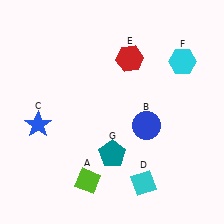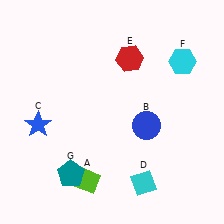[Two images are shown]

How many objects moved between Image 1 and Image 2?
1 object moved between the two images.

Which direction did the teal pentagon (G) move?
The teal pentagon (G) moved left.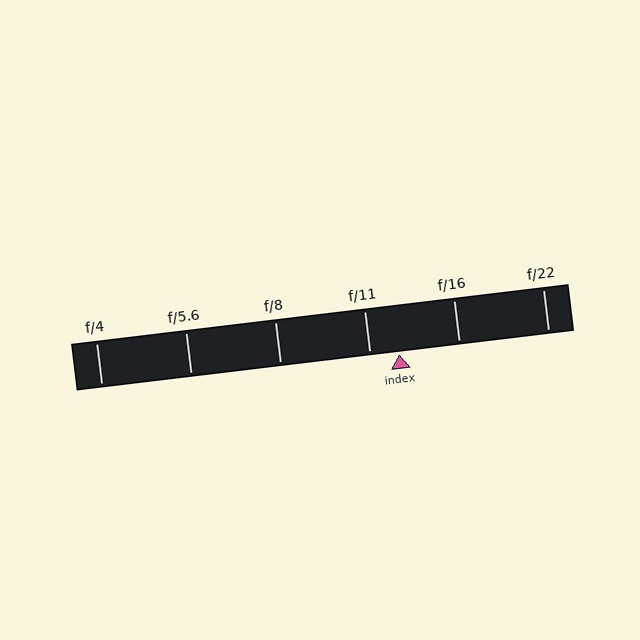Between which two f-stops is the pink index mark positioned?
The index mark is between f/11 and f/16.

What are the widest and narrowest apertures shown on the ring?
The widest aperture shown is f/4 and the narrowest is f/22.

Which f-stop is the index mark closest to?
The index mark is closest to f/11.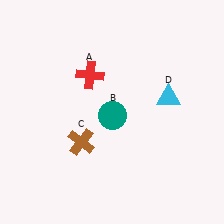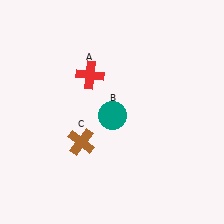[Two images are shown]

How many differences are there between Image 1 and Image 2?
There is 1 difference between the two images.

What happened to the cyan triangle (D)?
The cyan triangle (D) was removed in Image 2. It was in the top-right area of Image 1.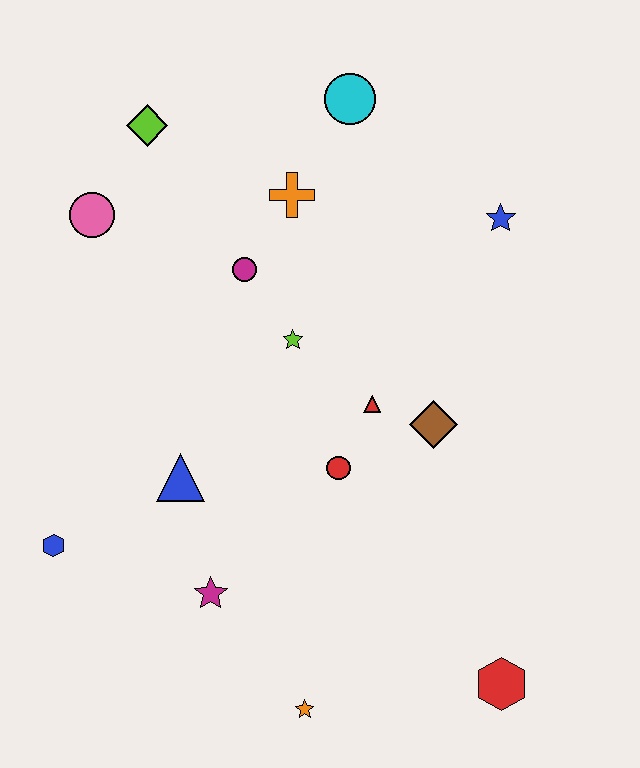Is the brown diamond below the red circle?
No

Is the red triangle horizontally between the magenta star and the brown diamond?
Yes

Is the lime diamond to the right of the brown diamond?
No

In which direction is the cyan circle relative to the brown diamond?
The cyan circle is above the brown diamond.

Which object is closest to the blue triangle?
The magenta star is closest to the blue triangle.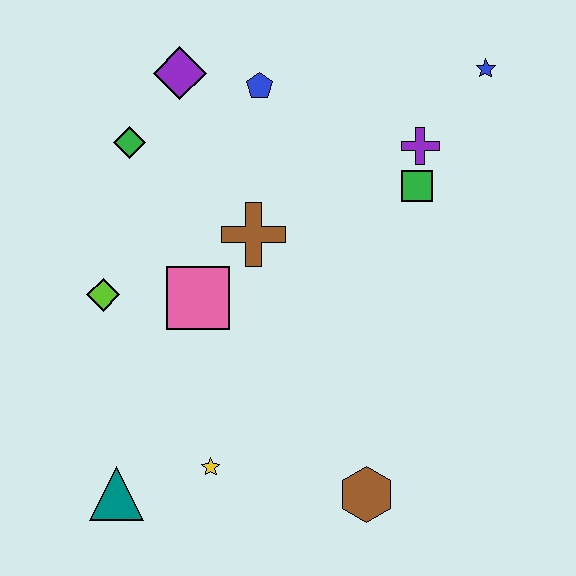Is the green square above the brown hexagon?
Yes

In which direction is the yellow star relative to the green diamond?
The yellow star is below the green diamond.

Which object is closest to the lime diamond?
The pink square is closest to the lime diamond.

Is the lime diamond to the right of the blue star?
No